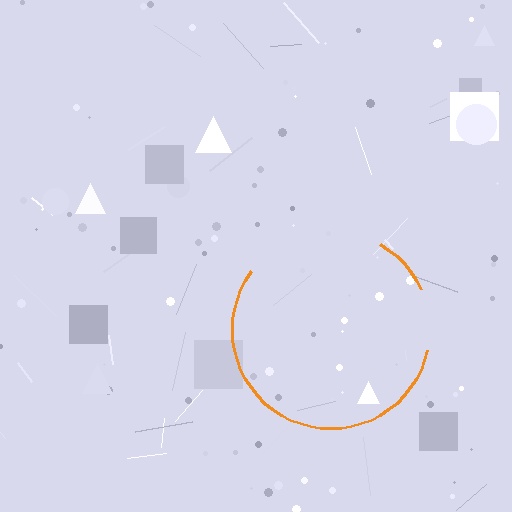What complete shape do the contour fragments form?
The contour fragments form a circle.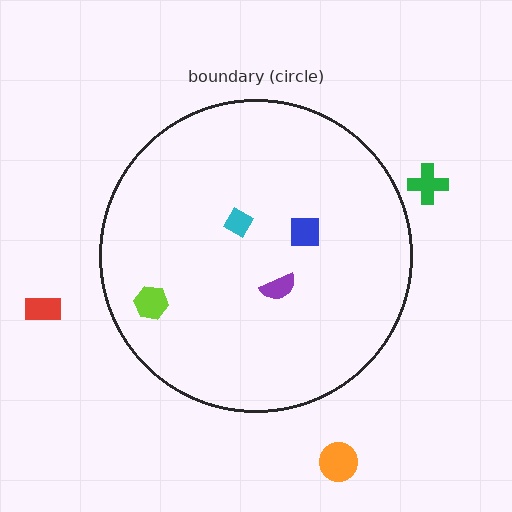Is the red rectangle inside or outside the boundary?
Outside.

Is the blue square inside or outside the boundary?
Inside.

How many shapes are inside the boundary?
4 inside, 3 outside.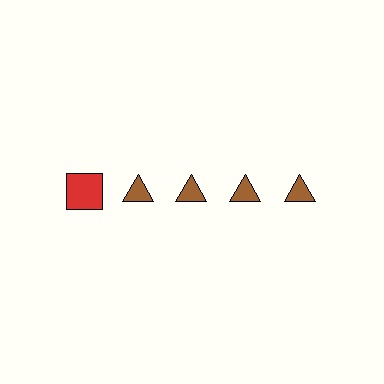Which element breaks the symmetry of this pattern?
The red square in the top row, leftmost column breaks the symmetry. All other shapes are brown triangles.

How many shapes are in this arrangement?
There are 5 shapes arranged in a grid pattern.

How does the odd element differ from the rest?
It differs in both color (red instead of brown) and shape (square instead of triangle).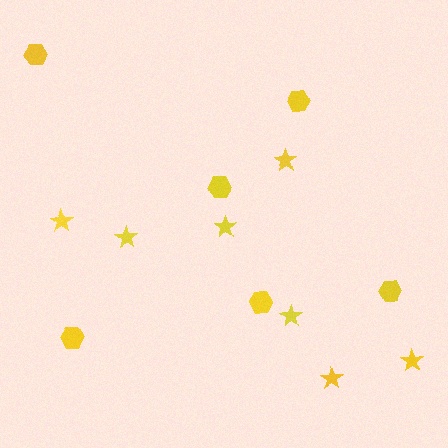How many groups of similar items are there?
There are 2 groups: one group of stars (7) and one group of hexagons (6).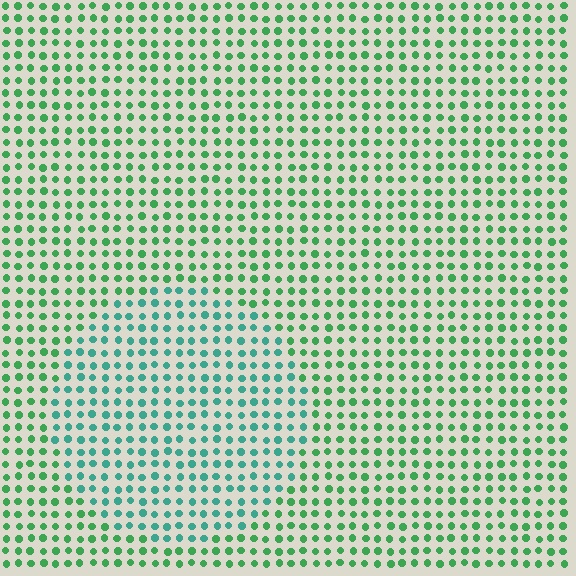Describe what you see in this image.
The image is filled with small green elements in a uniform arrangement. A circle-shaped region is visible where the elements are tinted to a slightly different hue, forming a subtle color boundary.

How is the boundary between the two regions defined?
The boundary is defined purely by a slight shift in hue (about 34 degrees). Spacing, size, and orientation are identical on both sides.